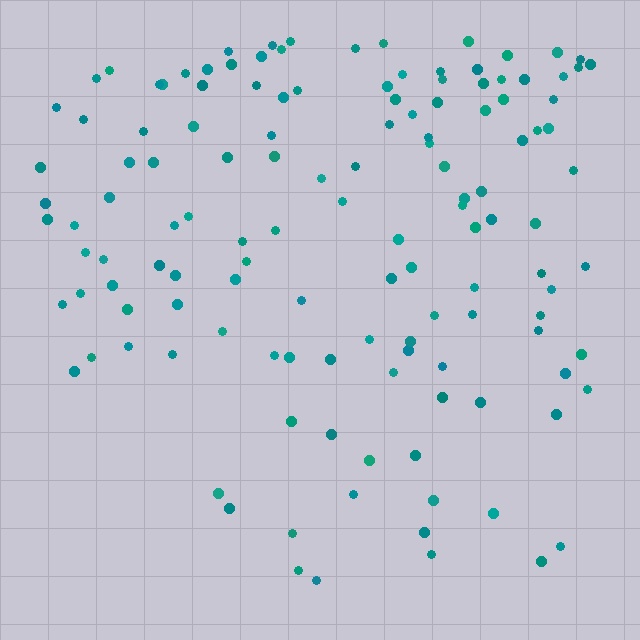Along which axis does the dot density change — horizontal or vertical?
Vertical.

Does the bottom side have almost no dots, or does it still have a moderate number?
Still a moderate number, just noticeably fewer than the top.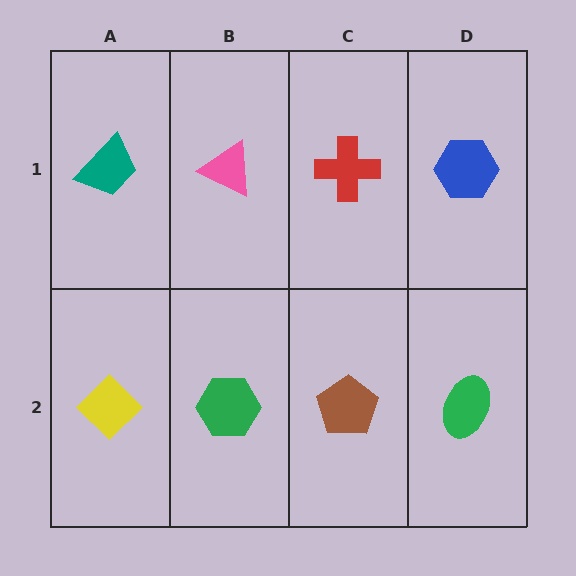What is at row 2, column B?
A green hexagon.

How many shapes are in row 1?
4 shapes.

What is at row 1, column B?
A pink triangle.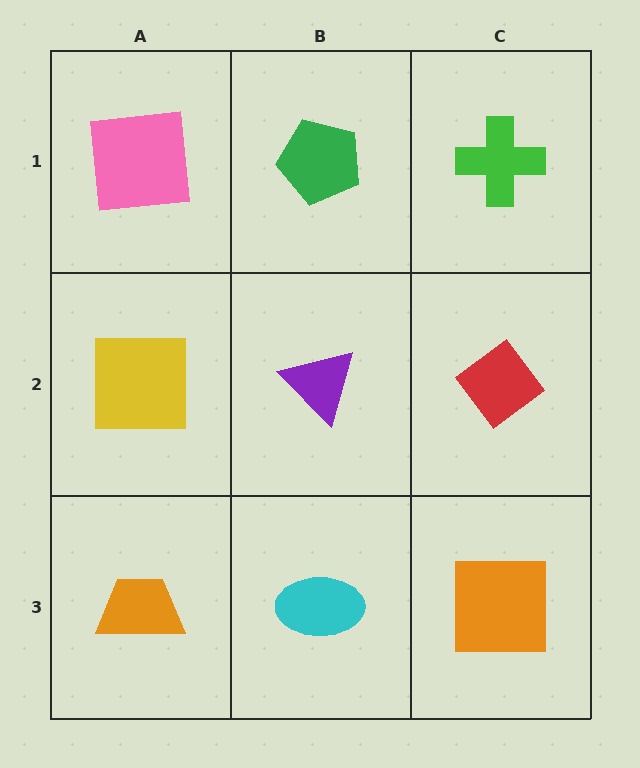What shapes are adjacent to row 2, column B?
A green pentagon (row 1, column B), a cyan ellipse (row 3, column B), a yellow square (row 2, column A), a red diamond (row 2, column C).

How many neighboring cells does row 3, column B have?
3.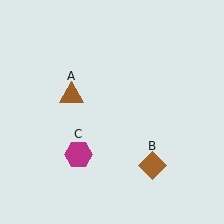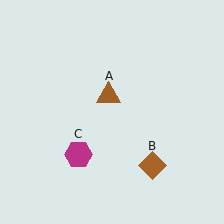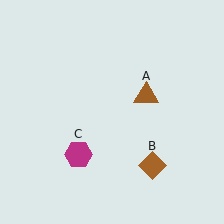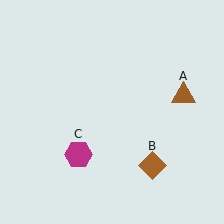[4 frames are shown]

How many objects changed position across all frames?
1 object changed position: brown triangle (object A).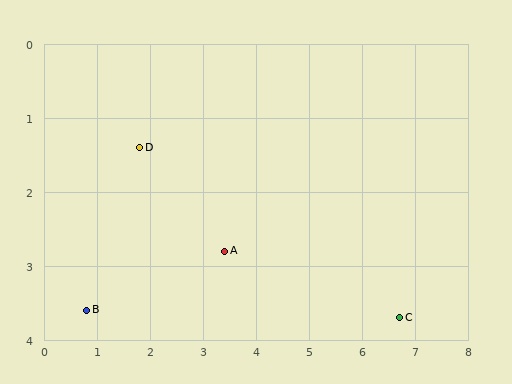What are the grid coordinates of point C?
Point C is at approximately (6.7, 3.7).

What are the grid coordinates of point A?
Point A is at approximately (3.4, 2.8).